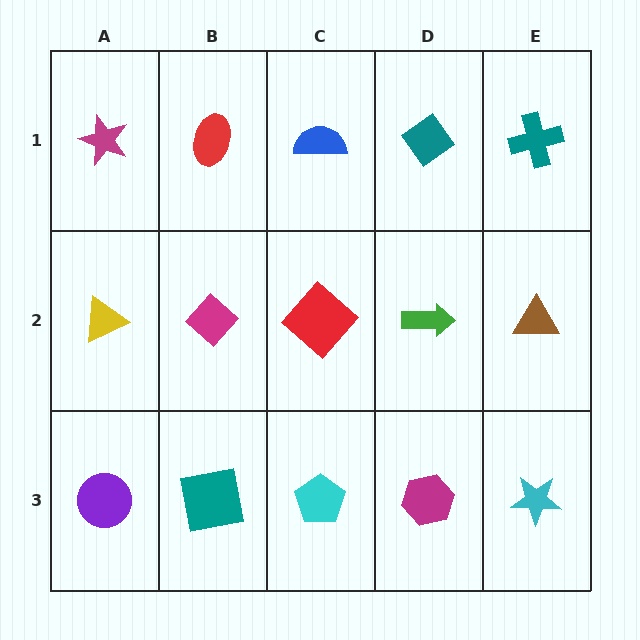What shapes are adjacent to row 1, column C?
A red diamond (row 2, column C), a red ellipse (row 1, column B), a teal diamond (row 1, column D).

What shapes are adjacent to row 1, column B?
A magenta diamond (row 2, column B), a magenta star (row 1, column A), a blue semicircle (row 1, column C).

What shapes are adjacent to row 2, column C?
A blue semicircle (row 1, column C), a cyan pentagon (row 3, column C), a magenta diamond (row 2, column B), a green arrow (row 2, column D).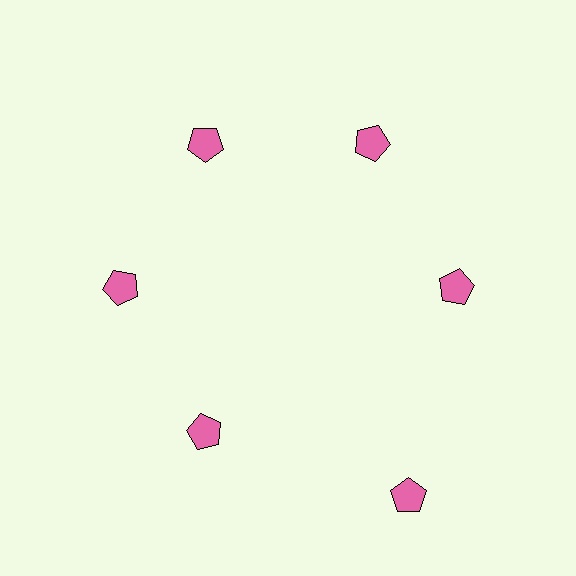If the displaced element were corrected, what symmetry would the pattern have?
It would have 6-fold rotational symmetry — the pattern would map onto itself every 60 degrees.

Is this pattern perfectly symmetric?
No. The 6 pink pentagons are arranged in a ring, but one element near the 5 o'clock position is pushed outward from the center, breaking the 6-fold rotational symmetry.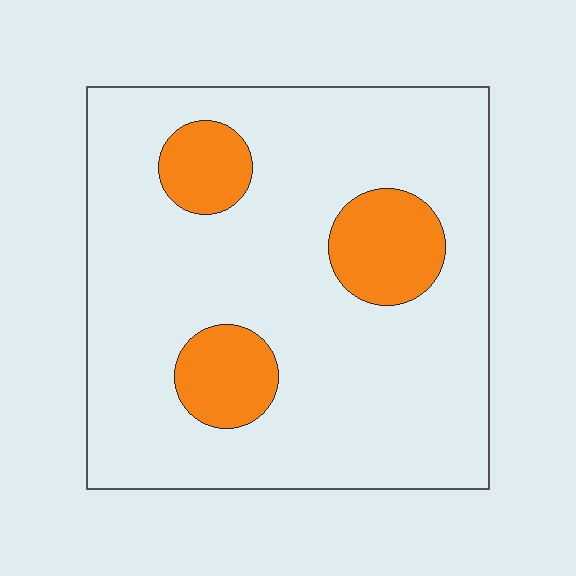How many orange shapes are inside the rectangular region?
3.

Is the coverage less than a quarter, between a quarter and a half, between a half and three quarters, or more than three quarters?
Less than a quarter.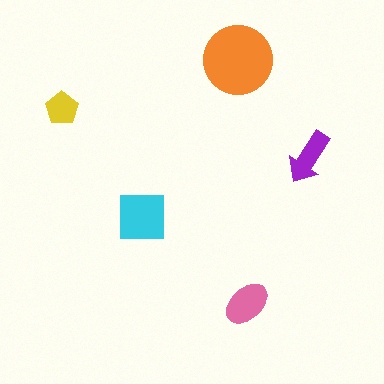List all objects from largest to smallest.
The orange circle, the cyan square, the pink ellipse, the purple arrow, the yellow pentagon.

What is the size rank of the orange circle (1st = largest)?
1st.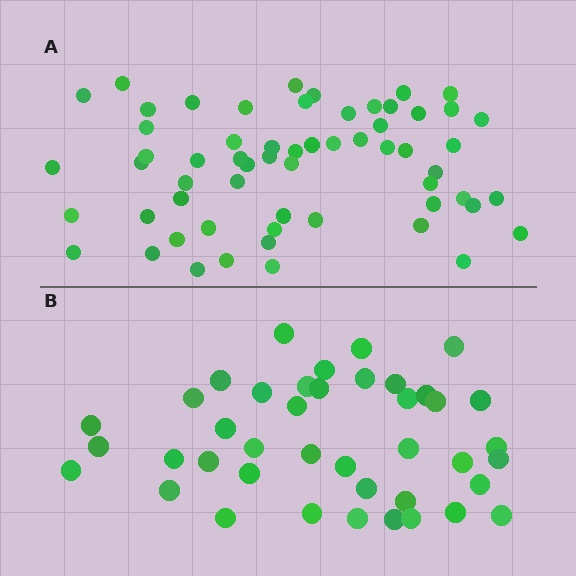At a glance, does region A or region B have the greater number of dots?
Region A (the top region) has more dots.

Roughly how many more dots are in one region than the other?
Region A has approximately 20 more dots than region B.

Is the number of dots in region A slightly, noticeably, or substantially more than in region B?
Region A has substantially more. The ratio is roughly 1.5 to 1.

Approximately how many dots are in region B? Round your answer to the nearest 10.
About 40 dots. (The exact count is 41, which rounds to 40.)